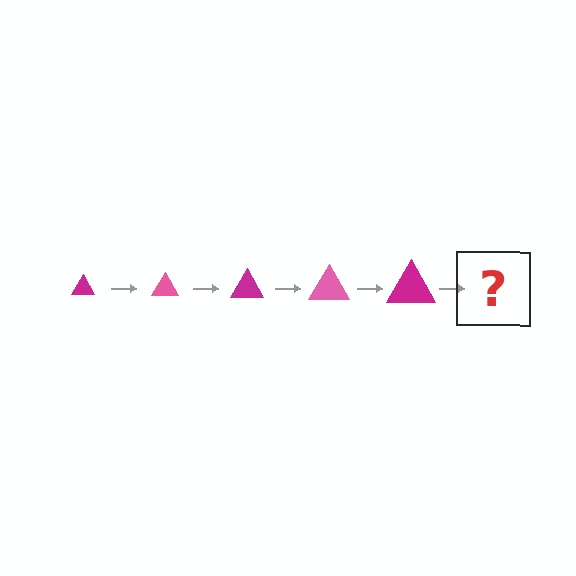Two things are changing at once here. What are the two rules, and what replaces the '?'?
The two rules are that the triangle grows larger each step and the color cycles through magenta and pink. The '?' should be a pink triangle, larger than the previous one.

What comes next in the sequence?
The next element should be a pink triangle, larger than the previous one.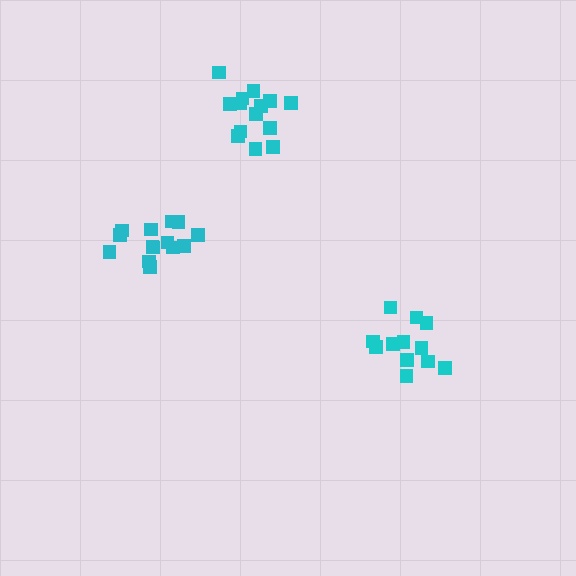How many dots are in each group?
Group 1: 14 dots, Group 2: 14 dots, Group 3: 12 dots (40 total).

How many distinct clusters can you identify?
There are 3 distinct clusters.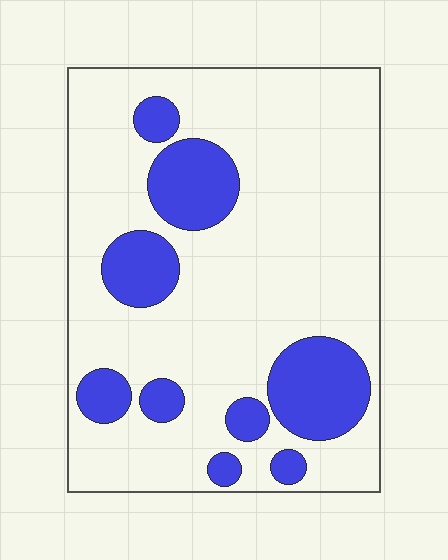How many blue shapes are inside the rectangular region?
9.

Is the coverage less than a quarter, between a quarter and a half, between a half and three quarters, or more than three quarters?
Less than a quarter.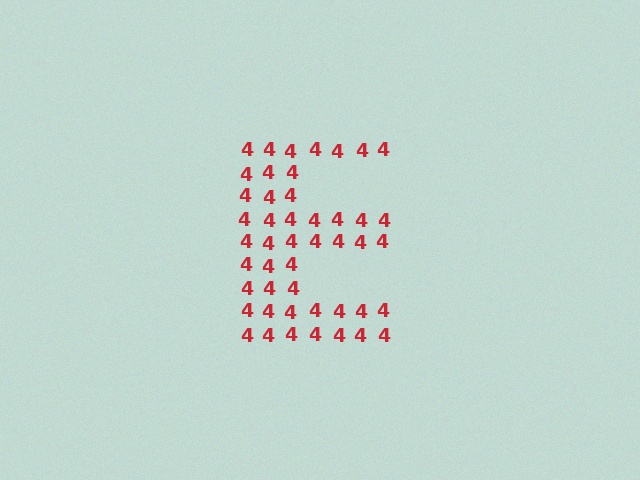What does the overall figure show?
The overall figure shows the letter E.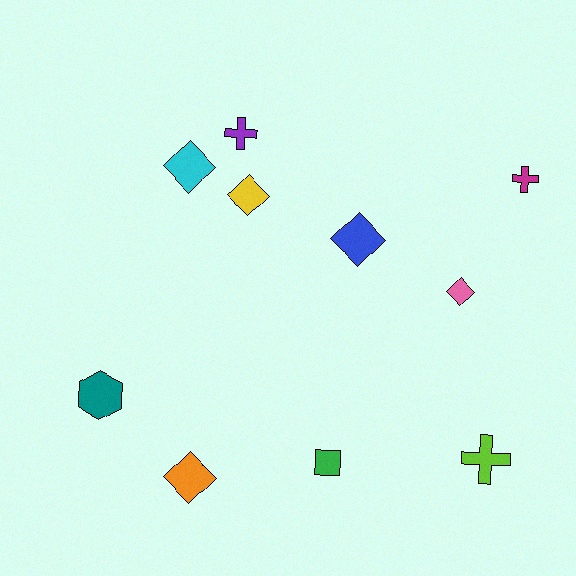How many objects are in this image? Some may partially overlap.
There are 10 objects.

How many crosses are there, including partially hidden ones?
There are 3 crosses.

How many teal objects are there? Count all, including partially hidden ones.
There is 1 teal object.